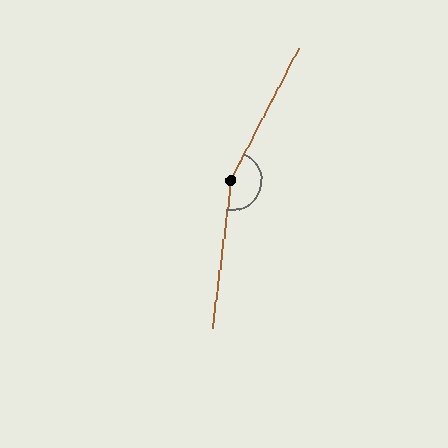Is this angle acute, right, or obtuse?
It is obtuse.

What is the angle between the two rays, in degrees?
Approximately 160 degrees.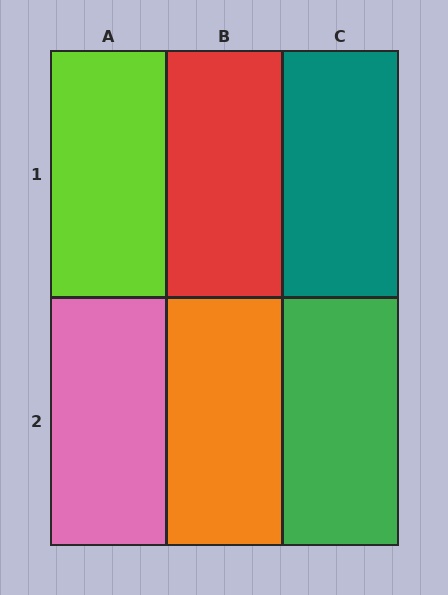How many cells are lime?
1 cell is lime.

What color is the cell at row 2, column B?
Orange.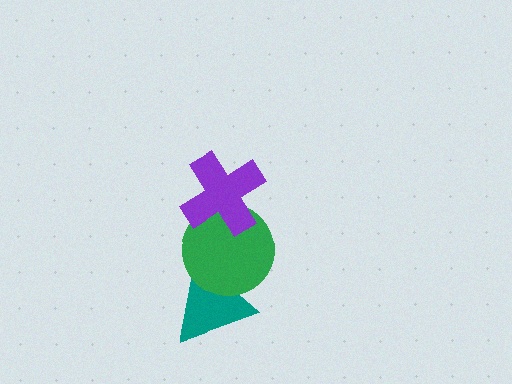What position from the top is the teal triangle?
The teal triangle is 3rd from the top.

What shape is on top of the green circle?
The purple cross is on top of the green circle.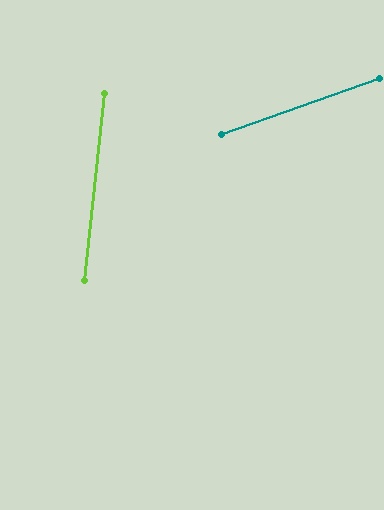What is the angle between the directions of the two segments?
Approximately 65 degrees.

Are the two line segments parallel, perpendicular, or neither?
Neither parallel nor perpendicular — they differ by about 65°.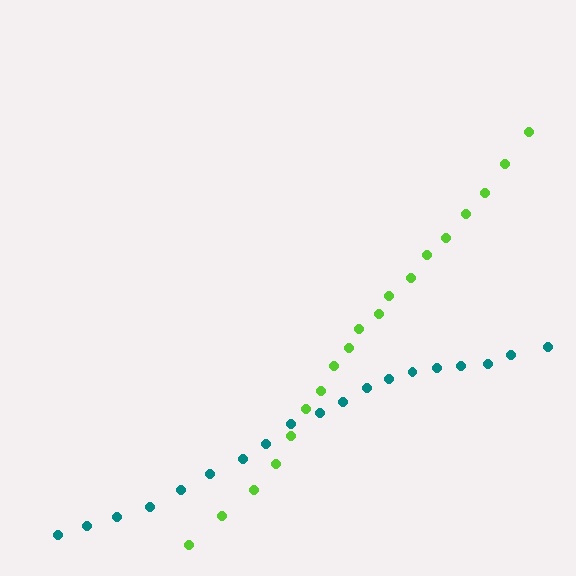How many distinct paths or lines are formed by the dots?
There are 2 distinct paths.